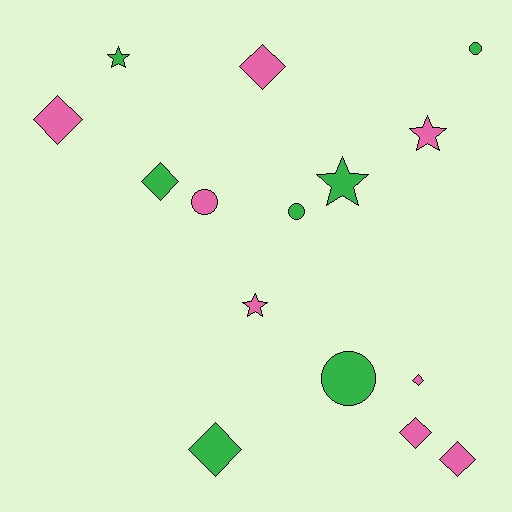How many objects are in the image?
There are 15 objects.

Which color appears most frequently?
Pink, with 8 objects.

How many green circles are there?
There are 3 green circles.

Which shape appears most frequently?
Diamond, with 7 objects.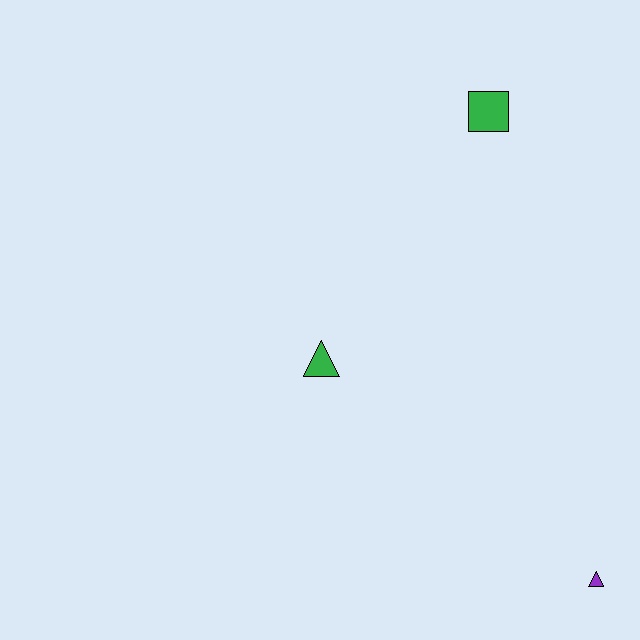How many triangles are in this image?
There are 2 triangles.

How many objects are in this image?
There are 3 objects.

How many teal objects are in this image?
There are no teal objects.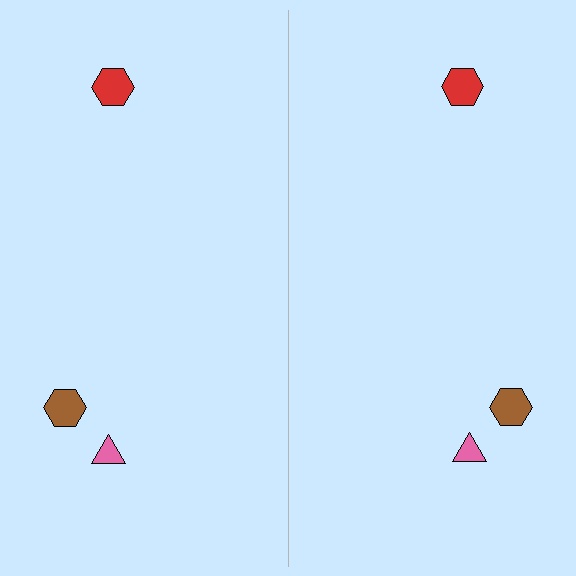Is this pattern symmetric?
Yes, this pattern has bilateral (reflection) symmetry.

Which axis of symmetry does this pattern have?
The pattern has a vertical axis of symmetry running through the center of the image.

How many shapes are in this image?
There are 6 shapes in this image.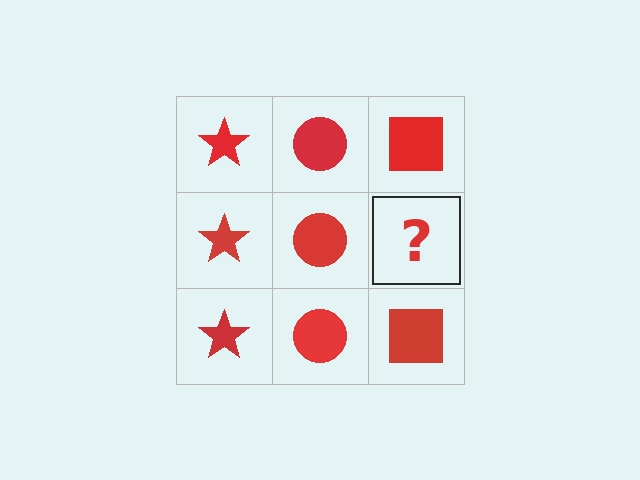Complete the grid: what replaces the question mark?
The question mark should be replaced with a red square.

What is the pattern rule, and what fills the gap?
The rule is that each column has a consistent shape. The gap should be filled with a red square.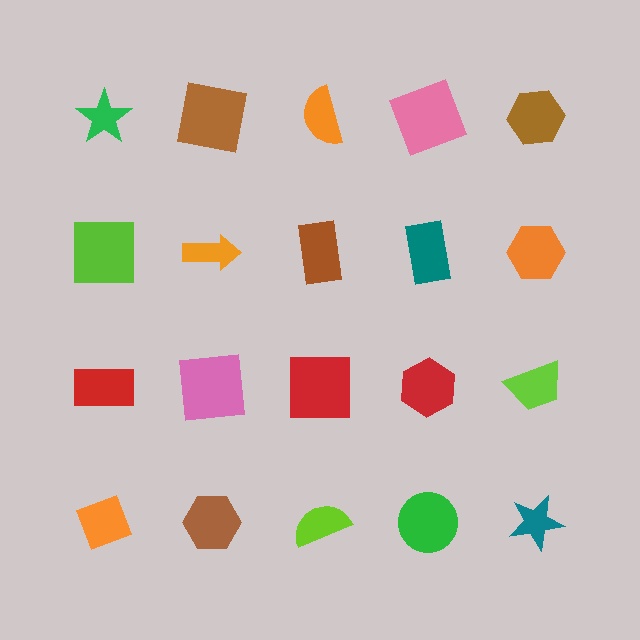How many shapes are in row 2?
5 shapes.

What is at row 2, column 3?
A brown rectangle.